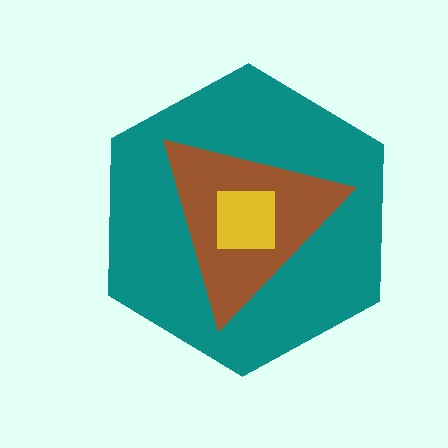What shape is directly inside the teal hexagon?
The brown triangle.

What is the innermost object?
The yellow square.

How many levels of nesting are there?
3.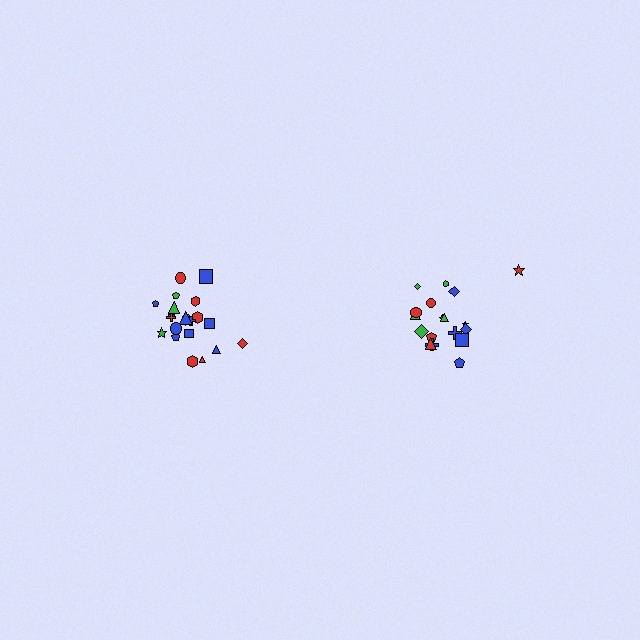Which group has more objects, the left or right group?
The left group.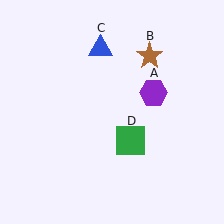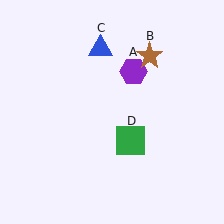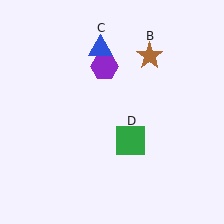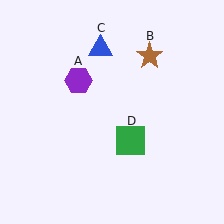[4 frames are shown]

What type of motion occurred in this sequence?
The purple hexagon (object A) rotated counterclockwise around the center of the scene.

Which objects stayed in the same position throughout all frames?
Brown star (object B) and blue triangle (object C) and green square (object D) remained stationary.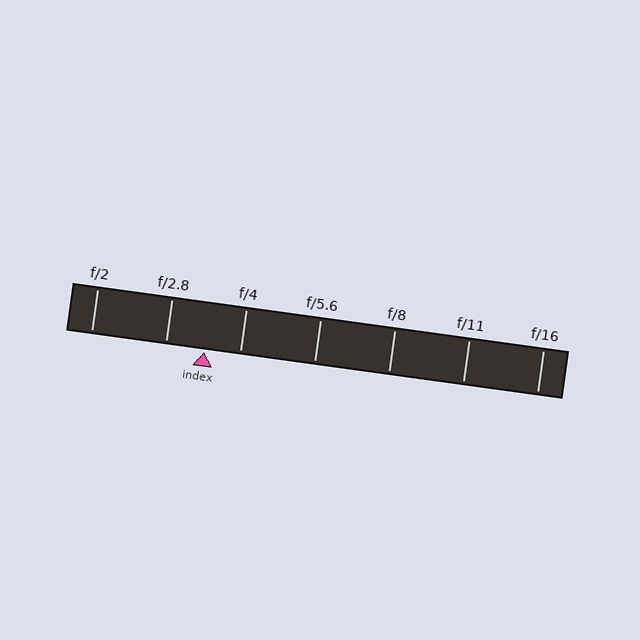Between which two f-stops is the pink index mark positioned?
The index mark is between f/2.8 and f/4.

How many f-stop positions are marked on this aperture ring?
There are 7 f-stop positions marked.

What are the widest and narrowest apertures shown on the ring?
The widest aperture shown is f/2 and the narrowest is f/16.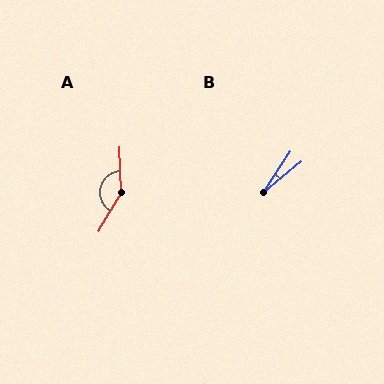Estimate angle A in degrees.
Approximately 148 degrees.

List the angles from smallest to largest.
B (17°), A (148°).